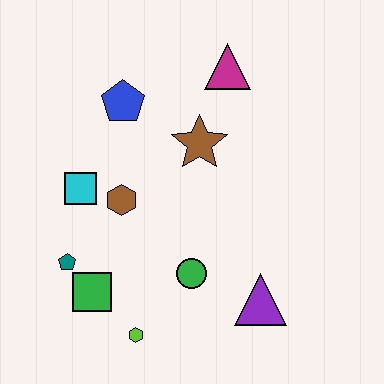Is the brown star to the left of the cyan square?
No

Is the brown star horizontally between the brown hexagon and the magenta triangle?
Yes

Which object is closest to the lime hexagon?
The green square is closest to the lime hexagon.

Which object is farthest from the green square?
The magenta triangle is farthest from the green square.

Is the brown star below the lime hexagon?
No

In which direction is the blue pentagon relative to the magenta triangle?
The blue pentagon is to the left of the magenta triangle.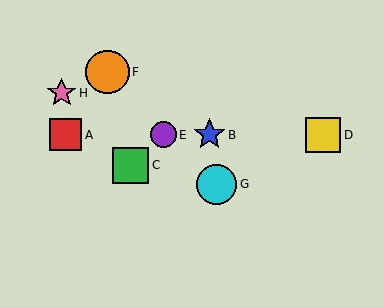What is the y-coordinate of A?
Object A is at y≈135.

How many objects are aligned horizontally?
4 objects (A, B, D, E) are aligned horizontally.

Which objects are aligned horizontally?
Objects A, B, D, E are aligned horizontally.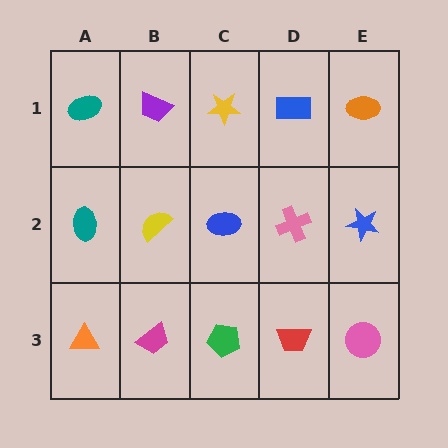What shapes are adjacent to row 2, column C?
A yellow star (row 1, column C), a green pentagon (row 3, column C), a yellow semicircle (row 2, column B), a pink cross (row 2, column D).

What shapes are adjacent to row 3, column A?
A teal ellipse (row 2, column A), a magenta trapezoid (row 3, column B).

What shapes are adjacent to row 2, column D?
A blue rectangle (row 1, column D), a red trapezoid (row 3, column D), a blue ellipse (row 2, column C), a blue star (row 2, column E).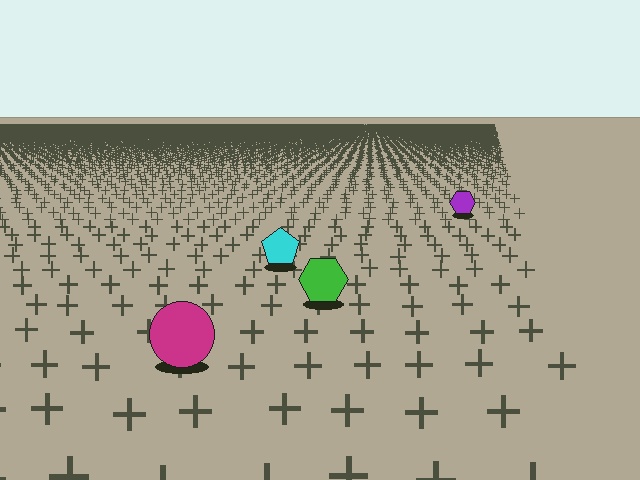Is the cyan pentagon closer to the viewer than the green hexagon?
No. The green hexagon is closer — you can tell from the texture gradient: the ground texture is coarser near it.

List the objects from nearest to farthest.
From nearest to farthest: the magenta circle, the green hexagon, the cyan pentagon, the purple hexagon.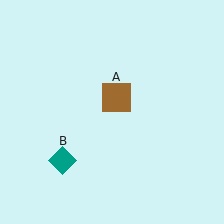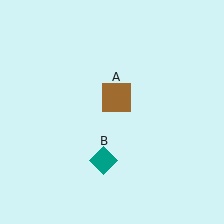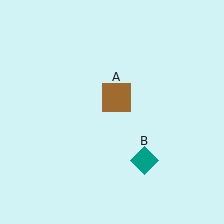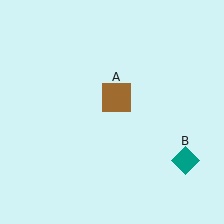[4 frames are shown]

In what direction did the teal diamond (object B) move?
The teal diamond (object B) moved right.